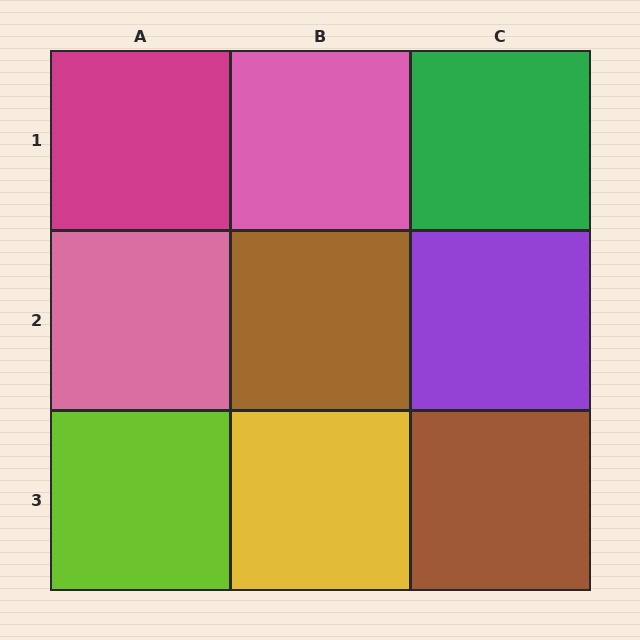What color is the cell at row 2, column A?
Pink.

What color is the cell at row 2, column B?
Brown.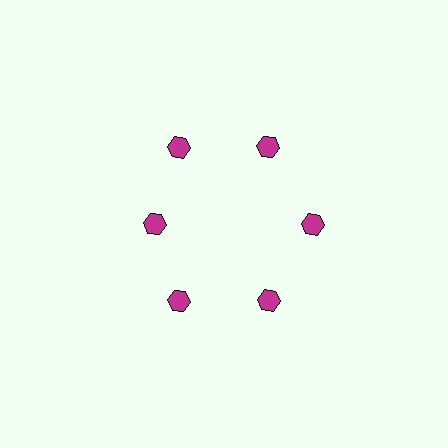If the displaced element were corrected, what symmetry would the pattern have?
It would have 6-fold rotational symmetry — the pattern would map onto itself every 60 degrees.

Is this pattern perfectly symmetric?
No. The 6 magenta hexagons are arranged in a ring, but one element near the 9 o'clock position is pulled inward toward the center, breaking the 6-fold rotational symmetry.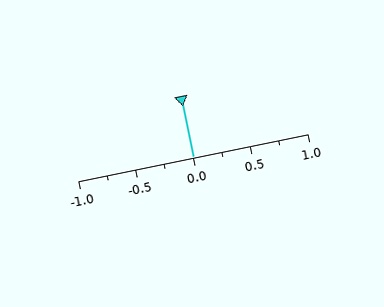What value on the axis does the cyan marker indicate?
The marker indicates approximately 0.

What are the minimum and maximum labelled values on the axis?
The axis runs from -1.0 to 1.0.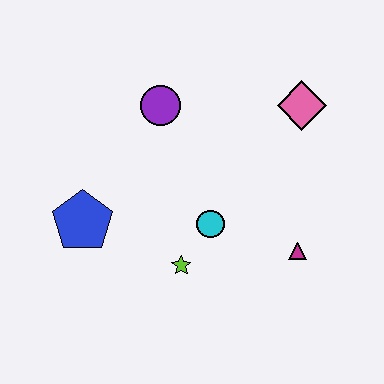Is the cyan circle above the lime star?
Yes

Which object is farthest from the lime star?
The pink diamond is farthest from the lime star.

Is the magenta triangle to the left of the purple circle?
No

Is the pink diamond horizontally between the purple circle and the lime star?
No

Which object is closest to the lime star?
The cyan circle is closest to the lime star.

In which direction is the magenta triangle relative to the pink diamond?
The magenta triangle is below the pink diamond.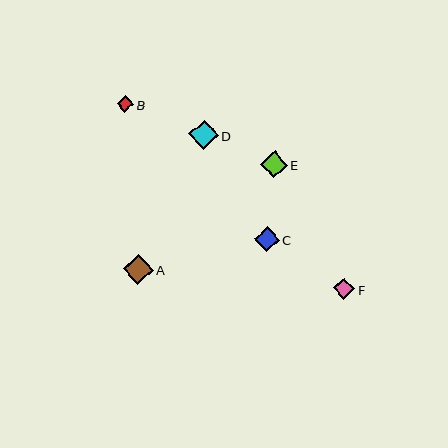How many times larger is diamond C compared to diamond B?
Diamond C is approximately 1.5 times the size of diamond B.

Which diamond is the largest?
Diamond A is the largest with a size of approximately 30 pixels.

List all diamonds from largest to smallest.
From largest to smallest: A, D, E, C, F, B.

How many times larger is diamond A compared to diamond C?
Diamond A is approximately 1.2 times the size of diamond C.